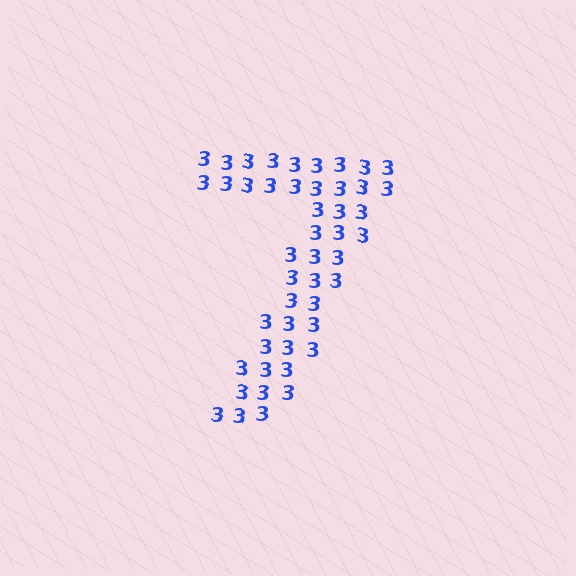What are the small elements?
The small elements are digit 3's.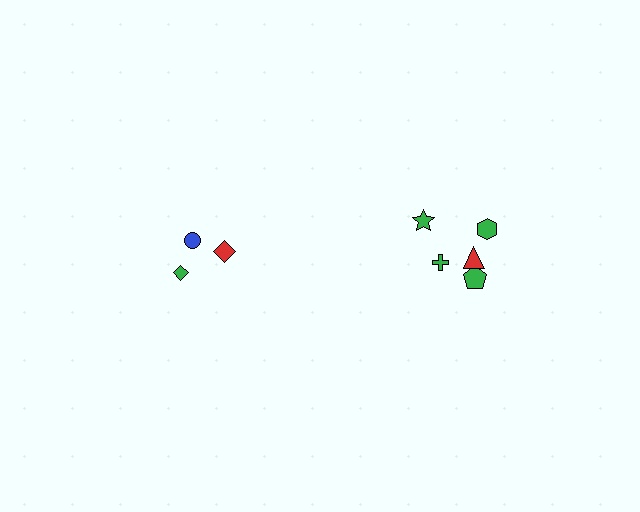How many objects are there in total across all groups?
There are 8 objects.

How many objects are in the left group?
There are 3 objects.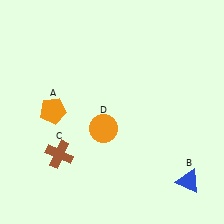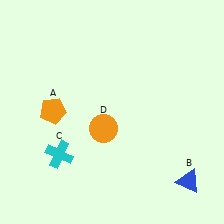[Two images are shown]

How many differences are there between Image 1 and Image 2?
There is 1 difference between the two images.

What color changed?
The cross (C) changed from brown in Image 1 to cyan in Image 2.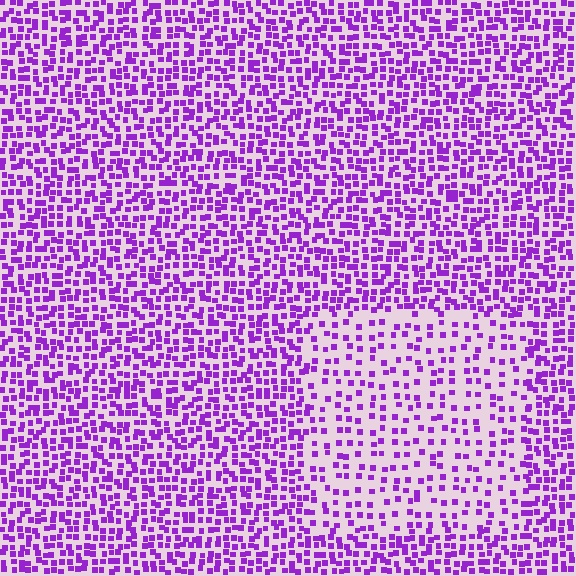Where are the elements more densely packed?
The elements are more densely packed outside the rectangle boundary.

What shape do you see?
I see a rectangle.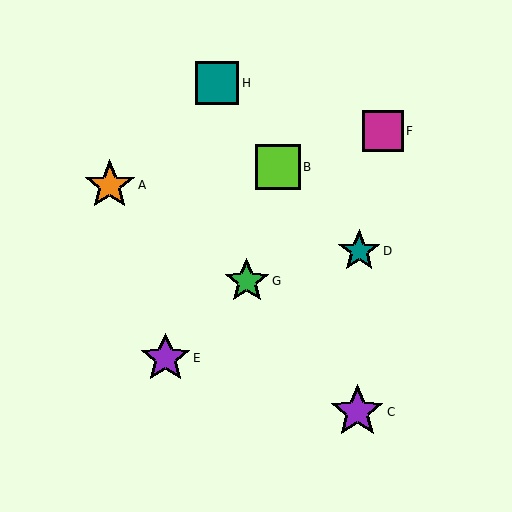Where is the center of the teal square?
The center of the teal square is at (217, 83).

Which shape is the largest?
The purple star (labeled C) is the largest.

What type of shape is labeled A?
Shape A is an orange star.